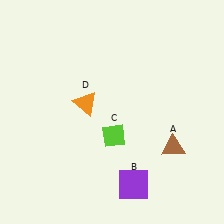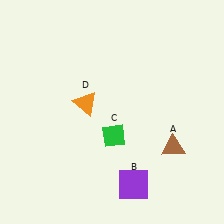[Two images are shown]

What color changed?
The diamond (C) changed from lime in Image 1 to green in Image 2.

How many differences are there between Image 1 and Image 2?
There is 1 difference between the two images.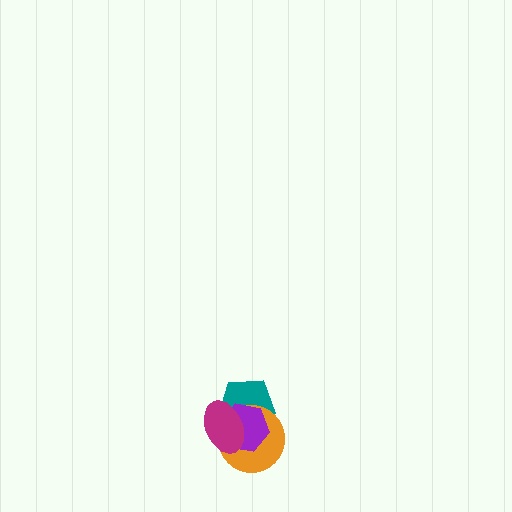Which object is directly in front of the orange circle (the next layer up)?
The purple hexagon is directly in front of the orange circle.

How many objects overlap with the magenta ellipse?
3 objects overlap with the magenta ellipse.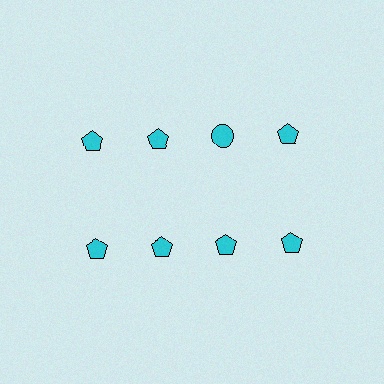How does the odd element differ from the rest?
It has a different shape: circle instead of pentagon.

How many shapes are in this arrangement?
There are 8 shapes arranged in a grid pattern.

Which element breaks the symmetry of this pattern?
The cyan circle in the top row, center column breaks the symmetry. All other shapes are cyan pentagons.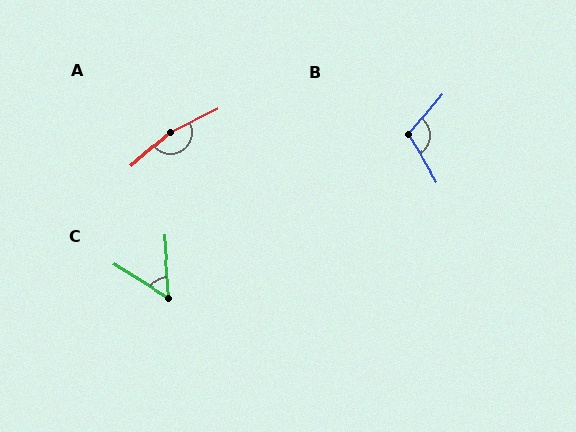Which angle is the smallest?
C, at approximately 54 degrees.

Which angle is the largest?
A, at approximately 166 degrees.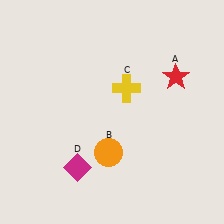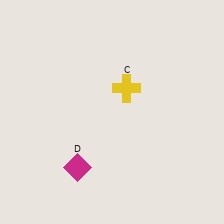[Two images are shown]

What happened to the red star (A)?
The red star (A) was removed in Image 2. It was in the top-right area of Image 1.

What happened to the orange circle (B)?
The orange circle (B) was removed in Image 2. It was in the bottom-left area of Image 1.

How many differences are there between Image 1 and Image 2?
There are 2 differences between the two images.